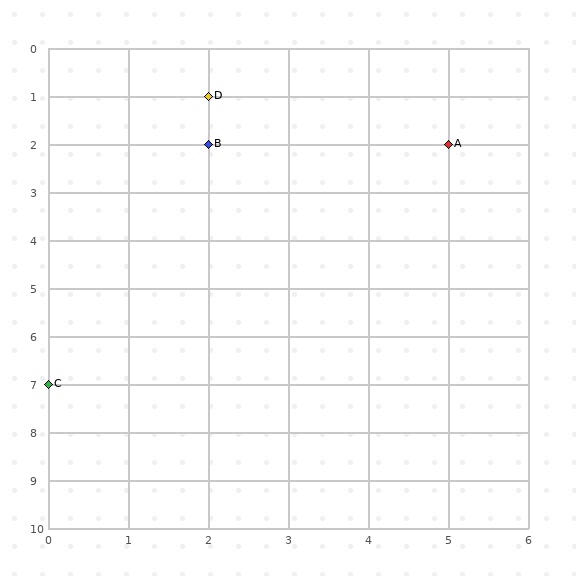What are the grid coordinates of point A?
Point A is at grid coordinates (5, 2).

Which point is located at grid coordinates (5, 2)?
Point A is at (5, 2).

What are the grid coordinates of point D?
Point D is at grid coordinates (2, 1).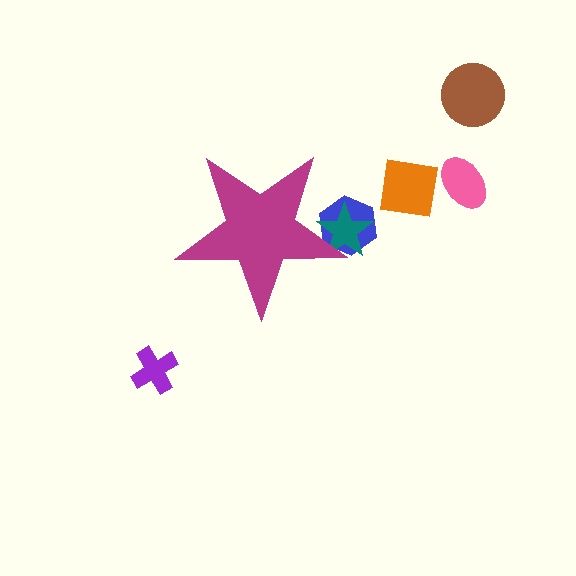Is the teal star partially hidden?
Yes, the teal star is partially hidden behind the magenta star.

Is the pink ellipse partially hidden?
No, the pink ellipse is fully visible.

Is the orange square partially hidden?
No, the orange square is fully visible.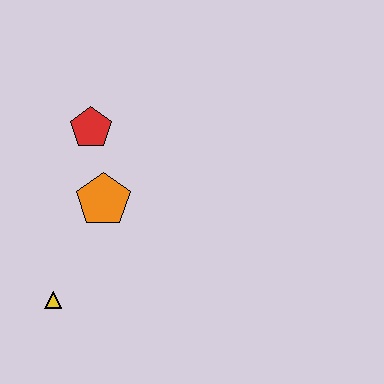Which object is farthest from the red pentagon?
The yellow triangle is farthest from the red pentagon.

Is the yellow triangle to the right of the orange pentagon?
No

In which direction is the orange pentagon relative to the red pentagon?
The orange pentagon is below the red pentagon.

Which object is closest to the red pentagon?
The orange pentagon is closest to the red pentagon.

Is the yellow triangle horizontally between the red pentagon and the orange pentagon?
No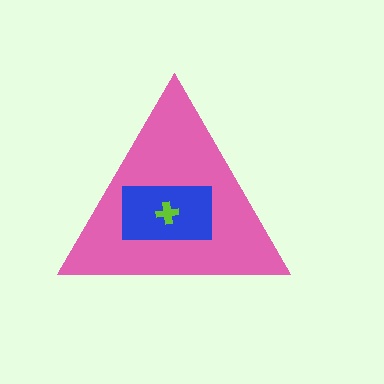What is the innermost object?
The lime cross.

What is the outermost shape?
The pink triangle.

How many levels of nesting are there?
3.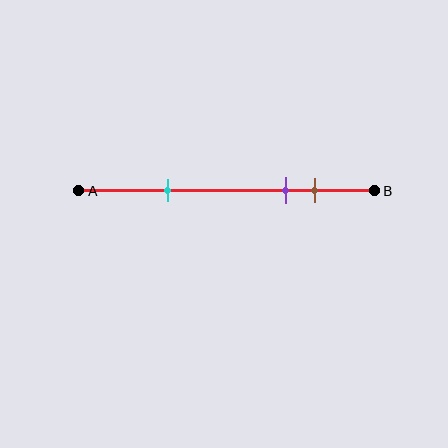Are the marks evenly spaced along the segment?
No, the marks are not evenly spaced.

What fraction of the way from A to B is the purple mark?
The purple mark is approximately 70% (0.7) of the way from A to B.